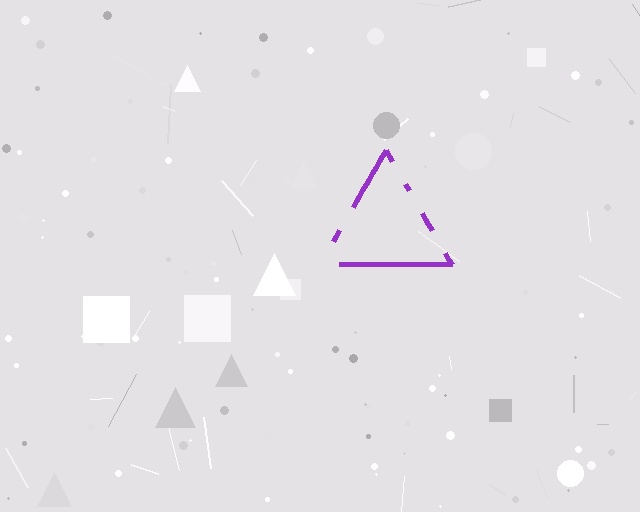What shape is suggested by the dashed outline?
The dashed outline suggests a triangle.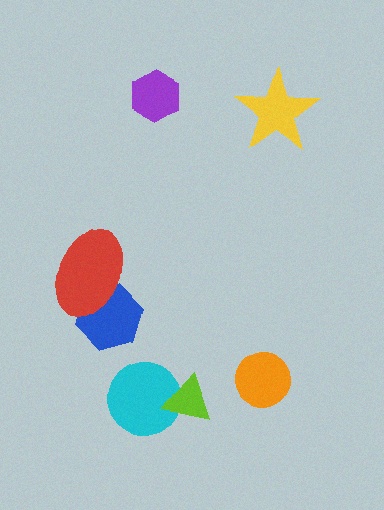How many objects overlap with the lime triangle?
1 object overlaps with the lime triangle.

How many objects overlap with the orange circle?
0 objects overlap with the orange circle.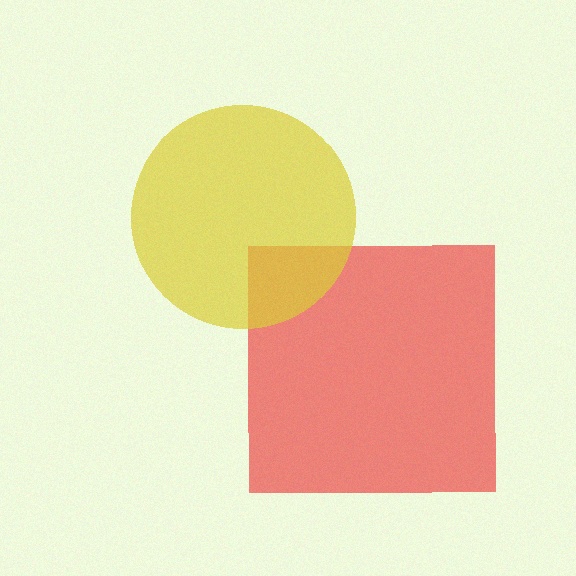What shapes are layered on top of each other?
The layered shapes are: a red square, a yellow circle.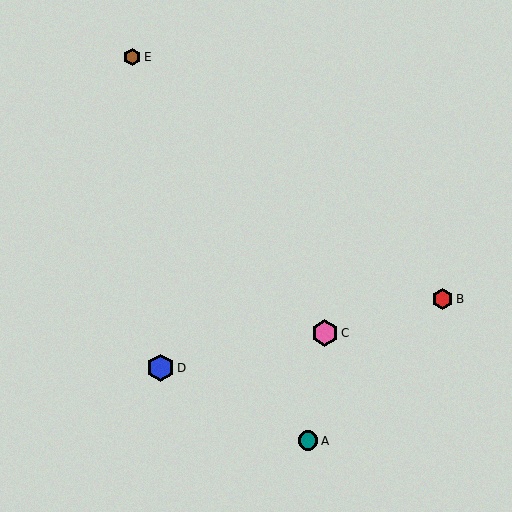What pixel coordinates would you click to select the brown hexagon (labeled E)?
Click at (132, 57) to select the brown hexagon E.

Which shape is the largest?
The blue hexagon (labeled D) is the largest.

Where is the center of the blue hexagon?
The center of the blue hexagon is at (160, 368).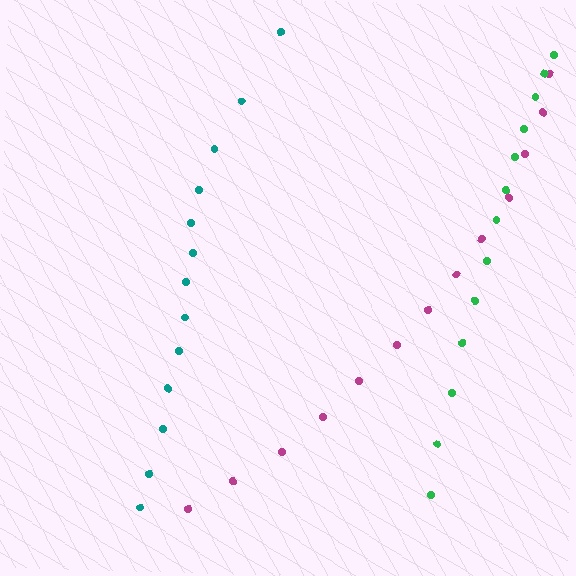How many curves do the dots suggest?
There are 3 distinct paths.